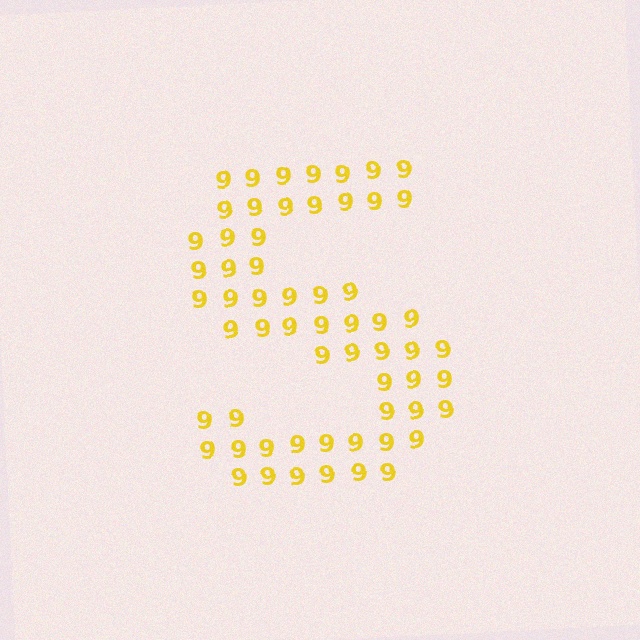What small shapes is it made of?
It is made of small digit 9's.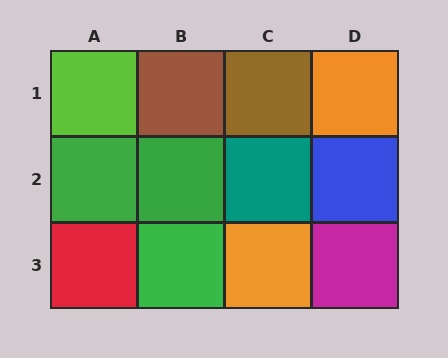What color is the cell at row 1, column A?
Lime.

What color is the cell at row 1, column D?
Orange.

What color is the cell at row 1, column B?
Brown.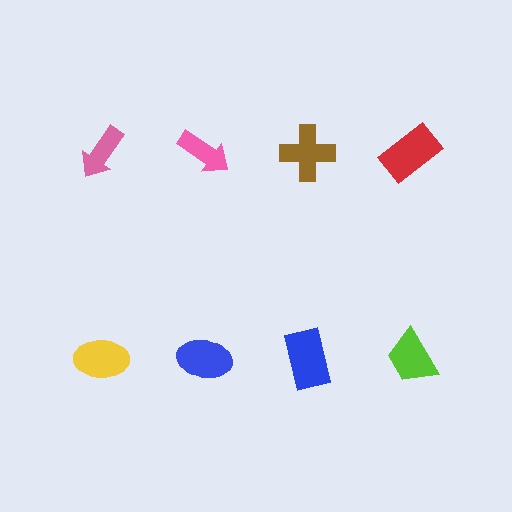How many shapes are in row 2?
4 shapes.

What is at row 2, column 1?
A yellow ellipse.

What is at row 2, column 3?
A blue rectangle.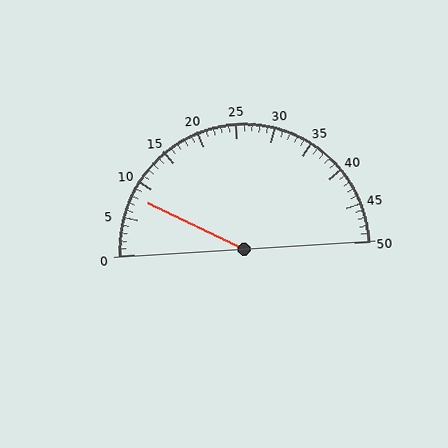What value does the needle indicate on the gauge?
The needle indicates approximately 8.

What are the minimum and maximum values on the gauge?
The gauge ranges from 0 to 50.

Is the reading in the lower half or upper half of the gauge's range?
The reading is in the lower half of the range (0 to 50).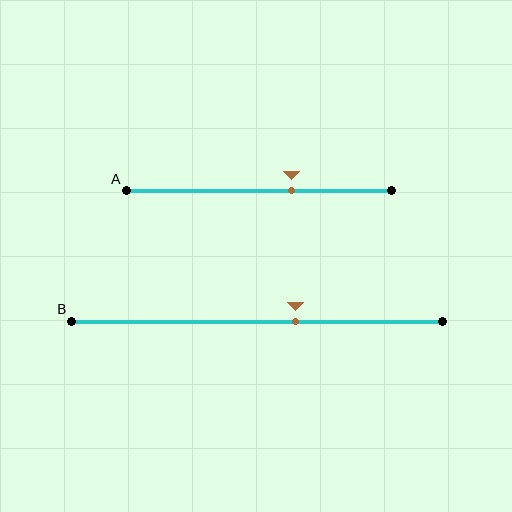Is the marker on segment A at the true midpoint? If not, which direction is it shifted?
No, the marker on segment A is shifted to the right by about 12% of the segment length.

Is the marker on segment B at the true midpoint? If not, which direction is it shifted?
No, the marker on segment B is shifted to the right by about 10% of the segment length.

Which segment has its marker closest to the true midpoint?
Segment B has its marker closest to the true midpoint.